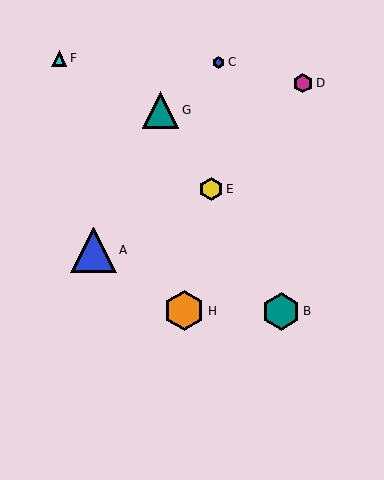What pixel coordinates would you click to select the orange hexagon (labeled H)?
Click at (184, 311) to select the orange hexagon H.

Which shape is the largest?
The blue triangle (labeled A) is the largest.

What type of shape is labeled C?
Shape C is a blue hexagon.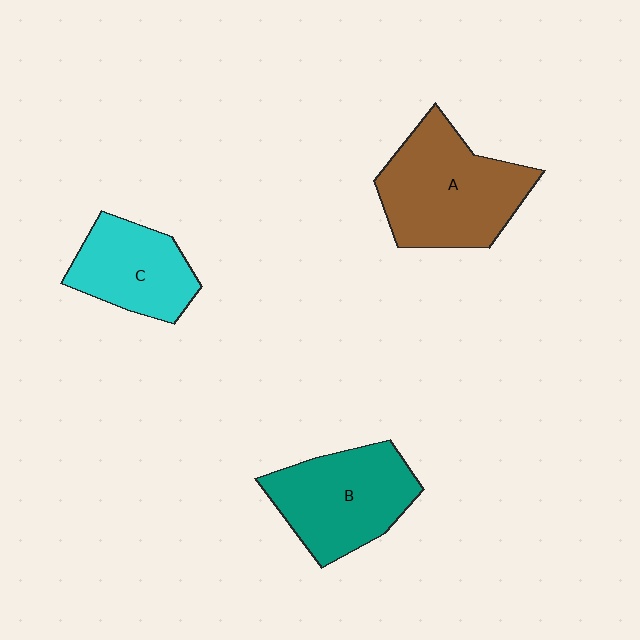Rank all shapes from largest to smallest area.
From largest to smallest: A (brown), B (teal), C (cyan).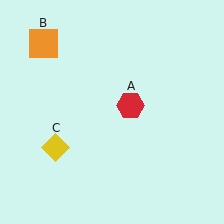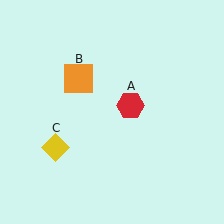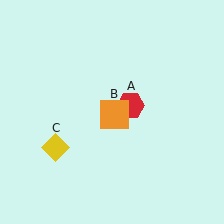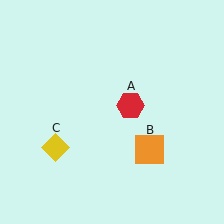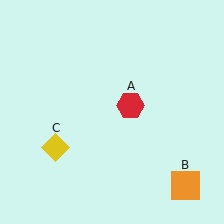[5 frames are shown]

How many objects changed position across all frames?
1 object changed position: orange square (object B).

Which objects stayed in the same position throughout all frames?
Red hexagon (object A) and yellow diamond (object C) remained stationary.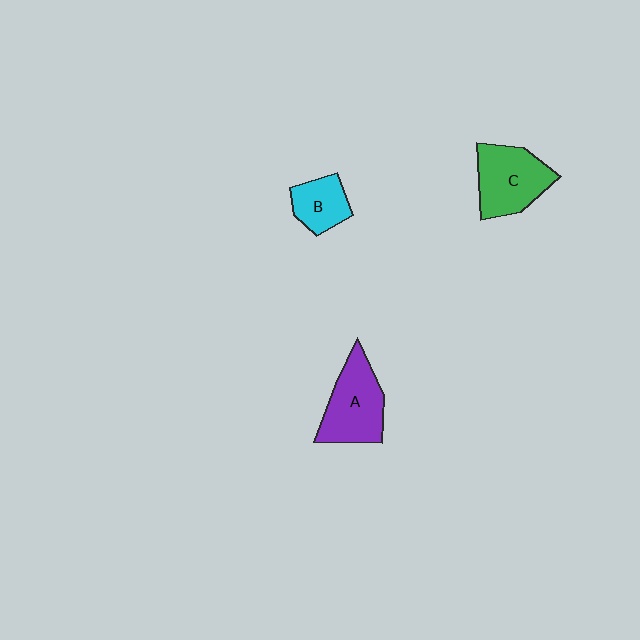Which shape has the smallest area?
Shape B (cyan).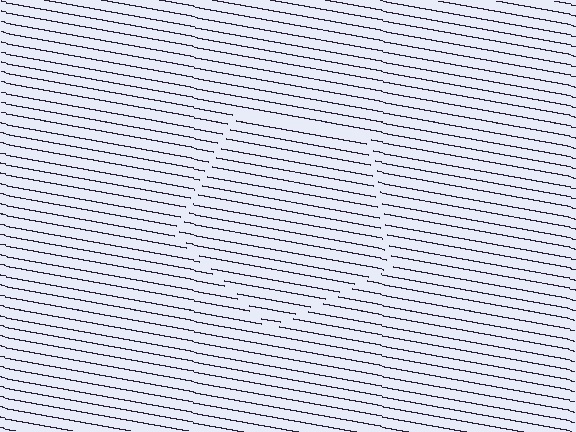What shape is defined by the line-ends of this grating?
An illusory pentagon. The interior of the shape contains the same grating, shifted by half a period — the contour is defined by the phase discontinuity where line-ends from the inner and outer gratings abut.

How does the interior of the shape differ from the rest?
The interior of the shape contains the same grating, shifted by half a period — the contour is defined by the phase discontinuity where line-ends from the inner and outer gratings abut.